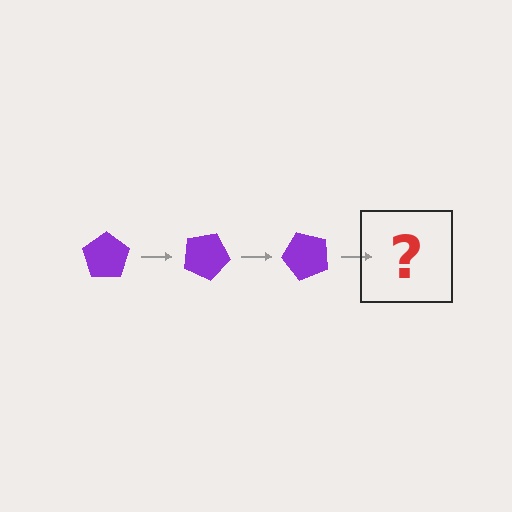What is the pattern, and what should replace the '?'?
The pattern is that the pentagon rotates 25 degrees each step. The '?' should be a purple pentagon rotated 75 degrees.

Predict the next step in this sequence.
The next step is a purple pentagon rotated 75 degrees.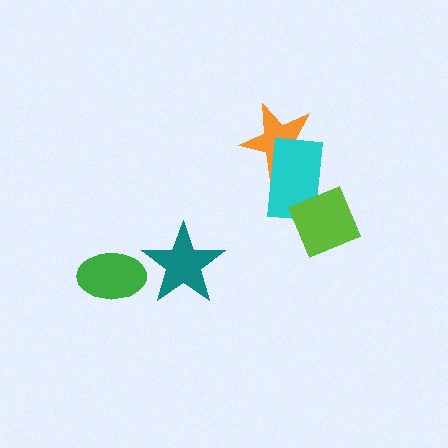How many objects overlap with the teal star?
0 objects overlap with the teal star.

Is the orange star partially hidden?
Yes, it is partially covered by another shape.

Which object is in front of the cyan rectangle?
The lime square is in front of the cyan rectangle.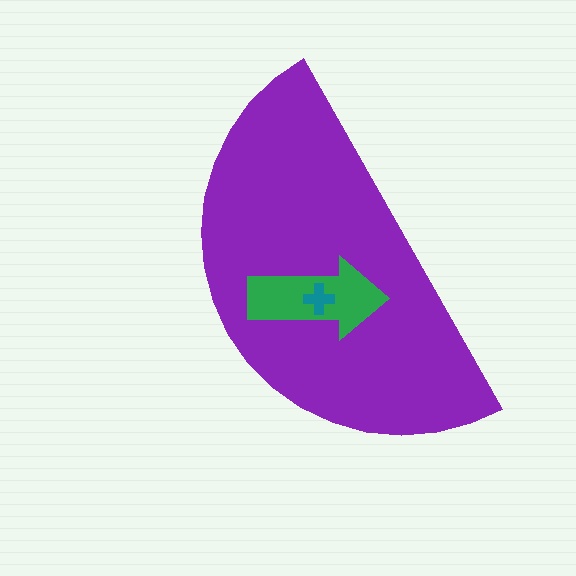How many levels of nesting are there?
3.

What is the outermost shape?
The purple semicircle.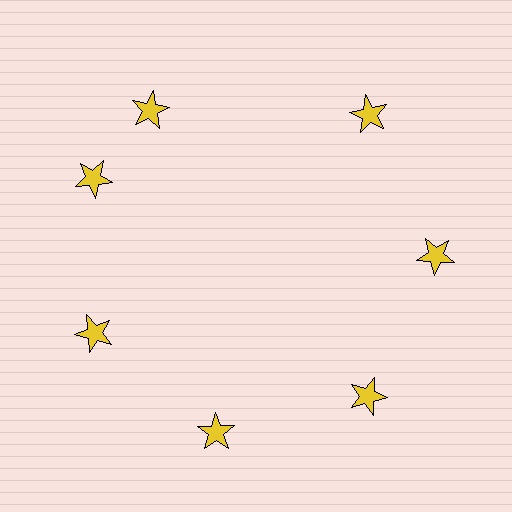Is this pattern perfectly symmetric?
No. The 7 yellow stars are arranged in a ring, but one element near the 12 o'clock position is rotated out of alignment along the ring, breaking the 7-fold rotational symmetry.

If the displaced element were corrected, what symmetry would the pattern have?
It would have 7-fold rotational symmetry — the pattern would map onto itself every 51 degrees.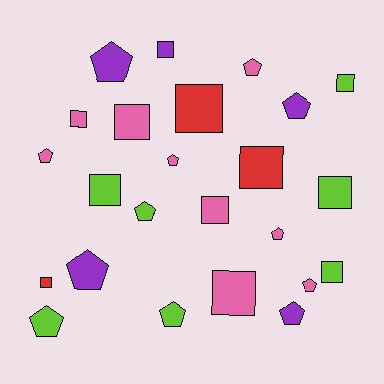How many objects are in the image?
There are 24 objects.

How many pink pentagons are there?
There are 5 pink pentagons.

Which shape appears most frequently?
Square, with 12 objects.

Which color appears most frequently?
Pink, with 9 objects.